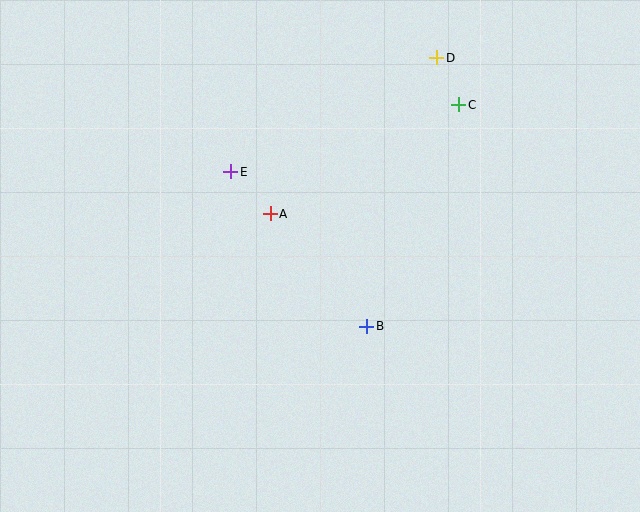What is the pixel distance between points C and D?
The distance between C and D is 52 pixels.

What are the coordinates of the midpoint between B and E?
The midpoint between B and E is at (299, 249).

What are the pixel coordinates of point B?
Point B is at (367, 326).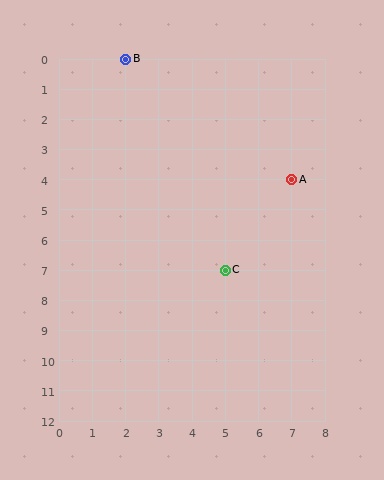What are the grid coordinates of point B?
Point B is at grid coordinates (2, 0).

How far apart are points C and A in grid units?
Points C and A are 2 columns and 3 rows apart (about 3.6 grid units diagonally).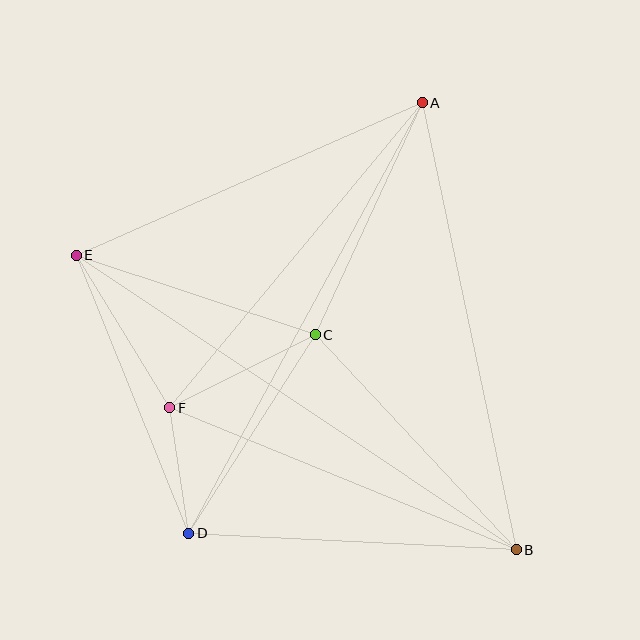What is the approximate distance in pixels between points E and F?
The distance between E and F is approximately 179 pixels.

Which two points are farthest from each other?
Points B and E are farthest from each other.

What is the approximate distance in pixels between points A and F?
The distance between A and F is approximately 396 pixels.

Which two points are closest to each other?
Points D and F are closest to each other.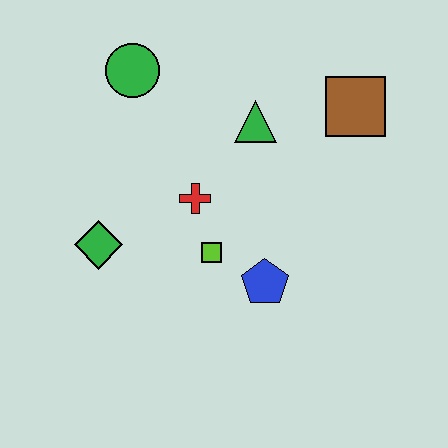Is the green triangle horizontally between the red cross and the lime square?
No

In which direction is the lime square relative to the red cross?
The lime square is below the red cross.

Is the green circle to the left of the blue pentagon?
Yes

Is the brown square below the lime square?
No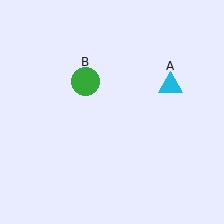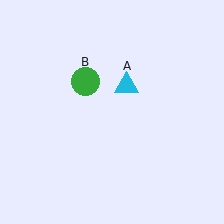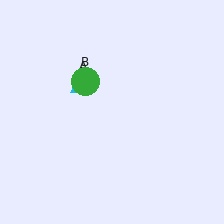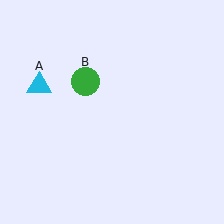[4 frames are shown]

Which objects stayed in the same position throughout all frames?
Green circle (object B) remained stationary.